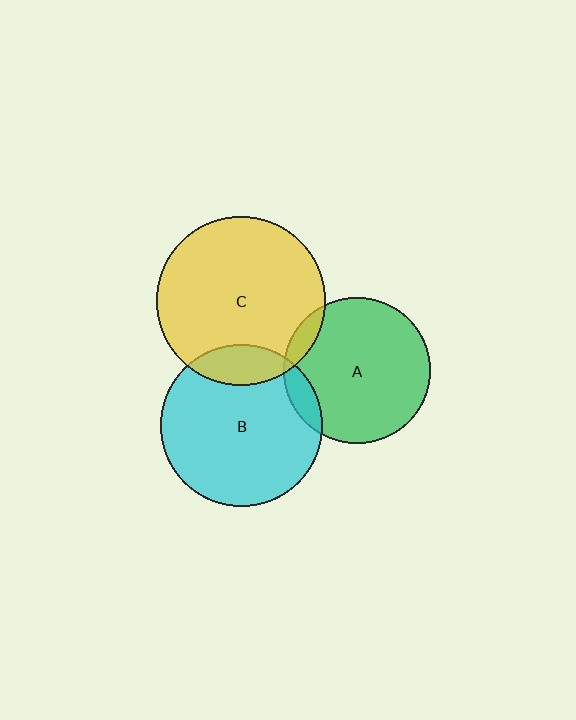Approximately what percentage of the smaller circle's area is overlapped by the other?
Approximately 10%.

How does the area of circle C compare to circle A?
Approximately 1.3 times.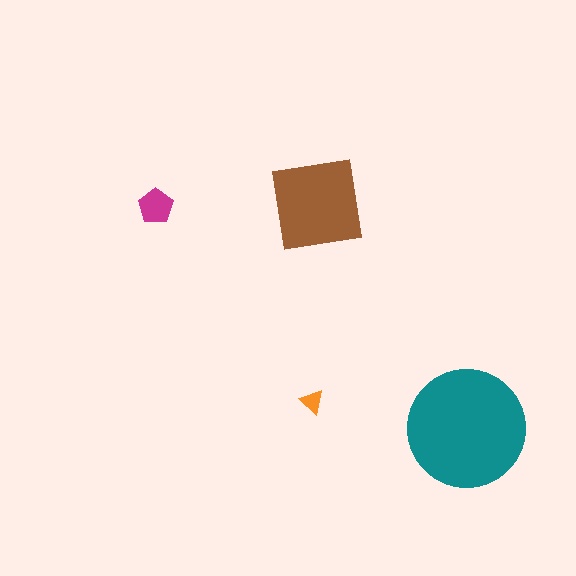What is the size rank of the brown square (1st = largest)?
2nd.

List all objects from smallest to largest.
The orange triangle, the magenta pentagon, the brown square, the teal circle.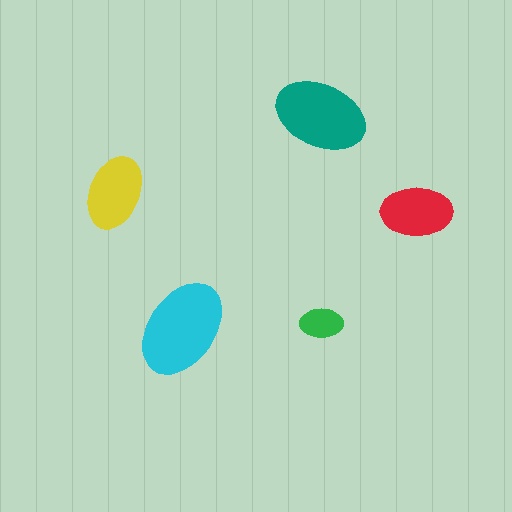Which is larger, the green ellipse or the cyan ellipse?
The cyan one.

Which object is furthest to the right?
The red ellipse is rightmost.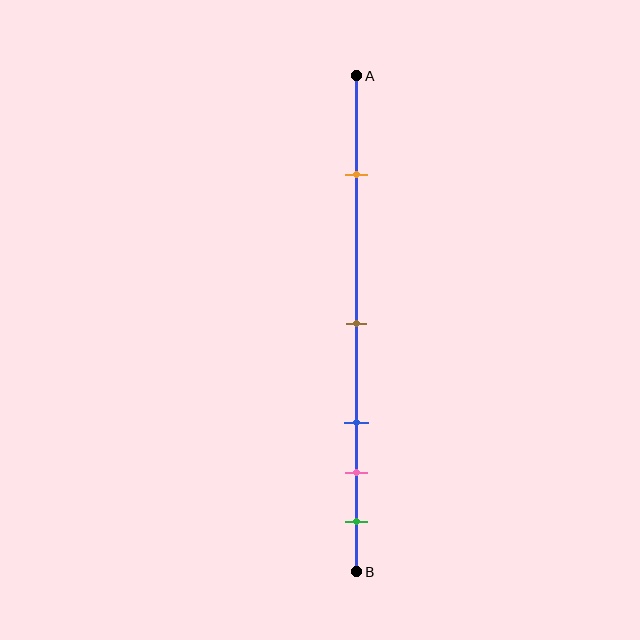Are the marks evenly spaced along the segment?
No, the marks are not evenly spaced.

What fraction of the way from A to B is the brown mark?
The brown mark is approximately 50% (0.5) of the way from A to B.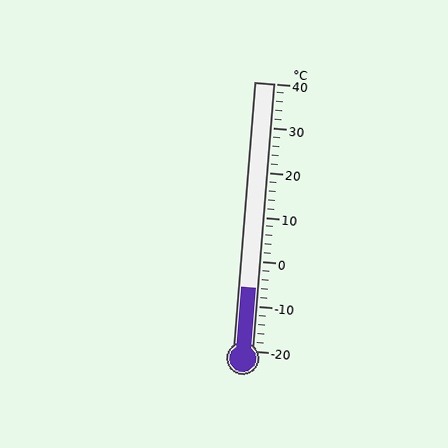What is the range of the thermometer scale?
The thermometer scale ranges from -20°C to 40°C.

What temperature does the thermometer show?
The thermometer shows approximately -6°C.